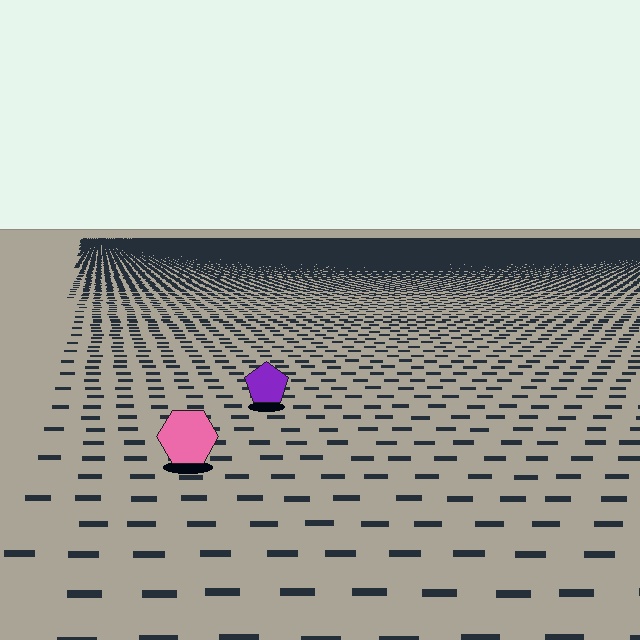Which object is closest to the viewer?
The pink hexagon is closest. The texture marks near it are larger and more spread out.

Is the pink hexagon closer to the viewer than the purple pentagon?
Yes. The pink hexagon is closer — you can tell from the texture gradient: the ground texture is coarser near it.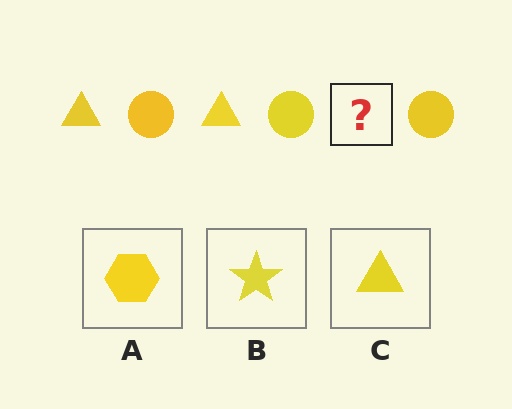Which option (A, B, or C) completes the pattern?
C.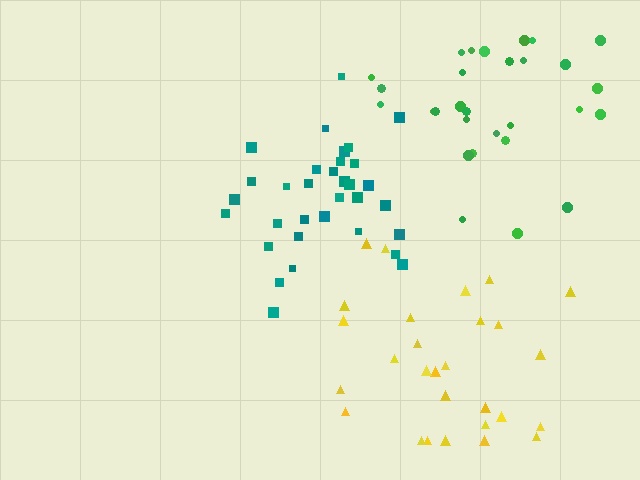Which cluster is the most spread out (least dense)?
Yellow.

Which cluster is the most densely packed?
Teal.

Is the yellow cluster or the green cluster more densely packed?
Green.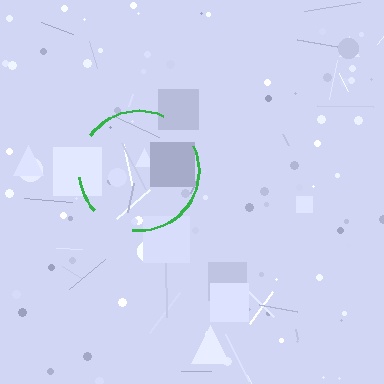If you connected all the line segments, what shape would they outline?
They would outline a circle.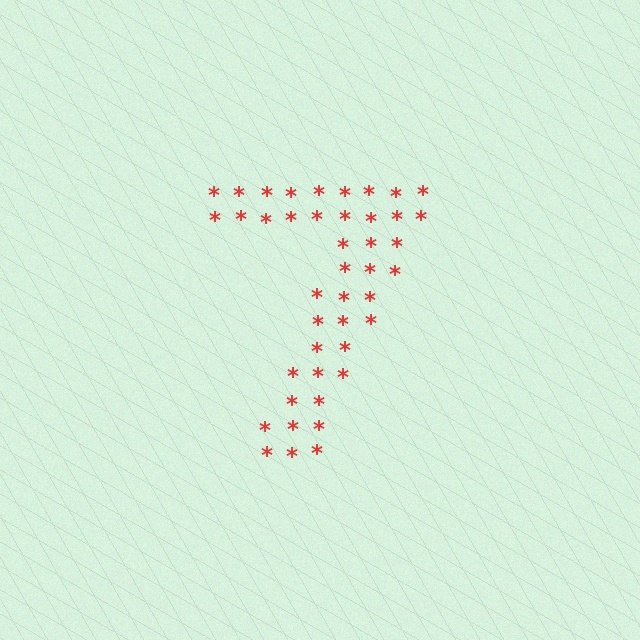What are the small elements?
The small elements are asterisks.